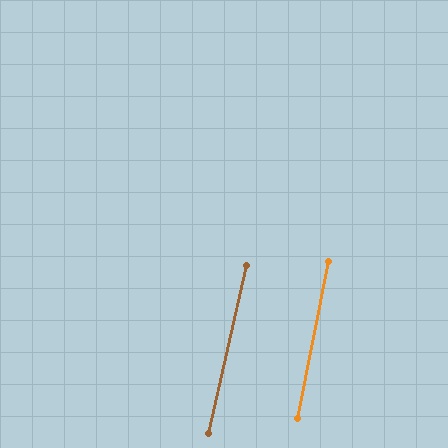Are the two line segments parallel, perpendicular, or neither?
Parallel — their directions differ by only 1.5°.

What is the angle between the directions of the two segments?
Approximately 1 degree.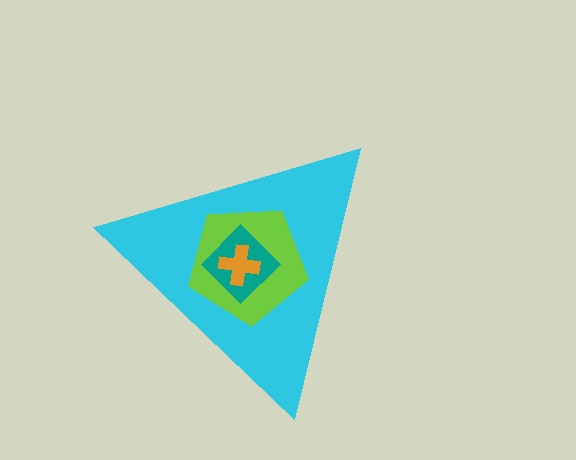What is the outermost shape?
The cyan triangle.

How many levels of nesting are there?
4.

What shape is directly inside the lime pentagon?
The teal diamond.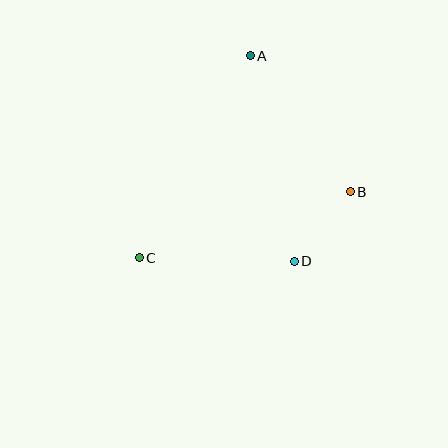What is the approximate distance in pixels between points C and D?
The distance between C and D is approximately 155 pixels.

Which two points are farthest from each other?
Points A and C are farthest from each other.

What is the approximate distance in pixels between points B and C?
The distance between B and C is approximately 221 pixels.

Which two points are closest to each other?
Points B and D are closest to each other.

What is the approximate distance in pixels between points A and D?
The distance between A and D is approximately 210 pixels.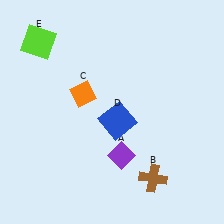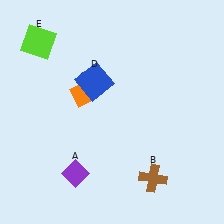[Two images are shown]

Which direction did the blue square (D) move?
The blue square (D) moved up.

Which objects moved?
The objects that moved are: the purple diamond (A), the blue square (D).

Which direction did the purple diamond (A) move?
The purple diamond (A) moved left.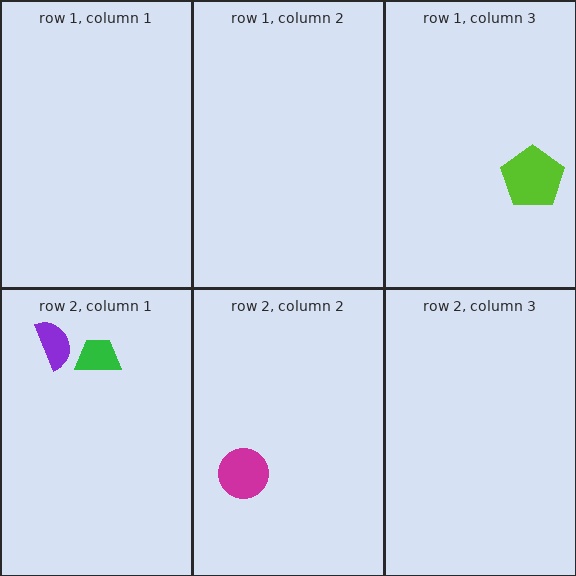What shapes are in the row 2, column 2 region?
The magenta circle.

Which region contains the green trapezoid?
The row 2, column 1 region.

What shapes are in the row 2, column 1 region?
The purple semicircle, the green trapezoid.